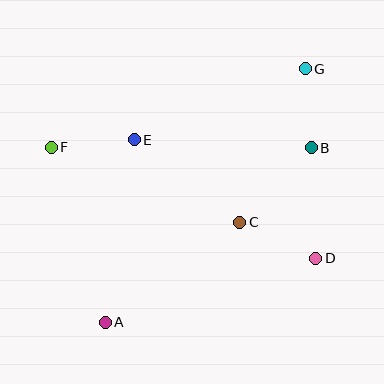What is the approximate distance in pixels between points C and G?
The distance between C and G is approximately 167 pixels.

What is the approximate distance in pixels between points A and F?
The distance between A and F is approximately 183 pixels.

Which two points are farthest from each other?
Points A and G are farthest from each other.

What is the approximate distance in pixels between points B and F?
The distance between B and F is approximately 260 pixels.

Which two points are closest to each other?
Points B and G are closest to each other.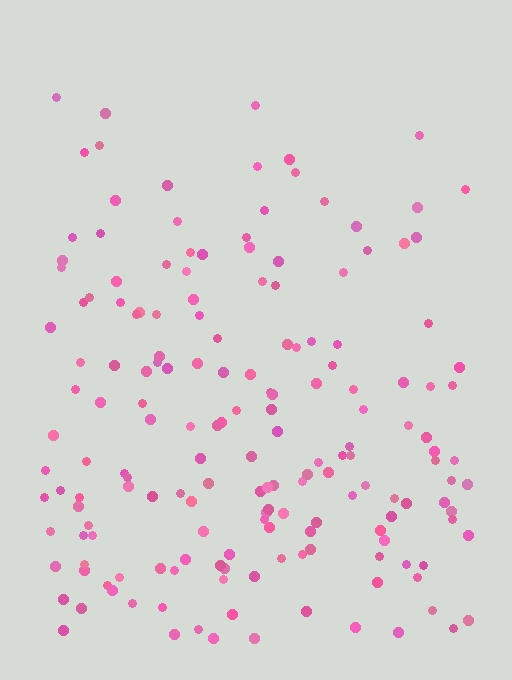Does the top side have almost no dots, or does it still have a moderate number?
Still a moderate number, just noticeably fewer than the bottom.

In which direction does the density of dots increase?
From top to bottom, with the bottom side densest.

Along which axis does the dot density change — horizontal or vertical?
Vertical.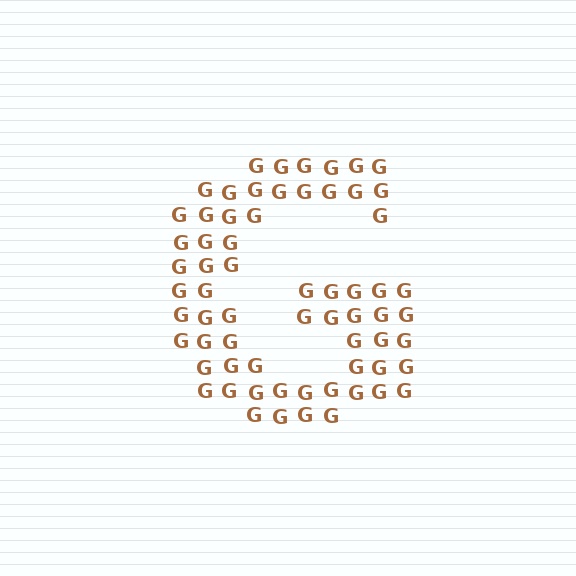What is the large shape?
The large shape is the letter G.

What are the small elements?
The small elements are letter G's.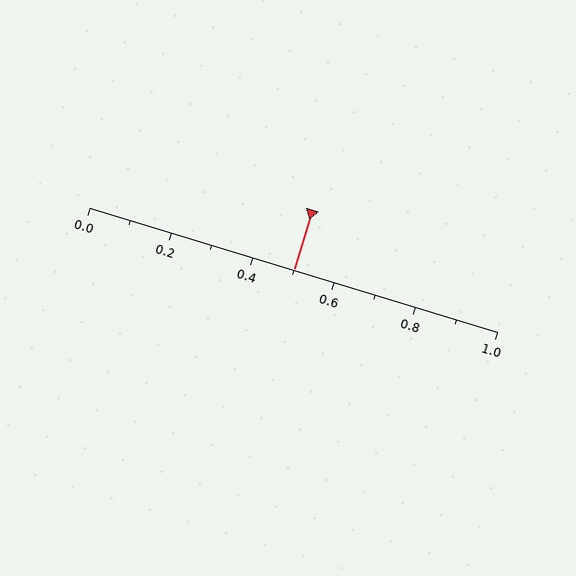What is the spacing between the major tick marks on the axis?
The major ticks are spaced 0.2 apart.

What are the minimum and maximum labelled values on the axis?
The axis runs from 0.0 to 1.0.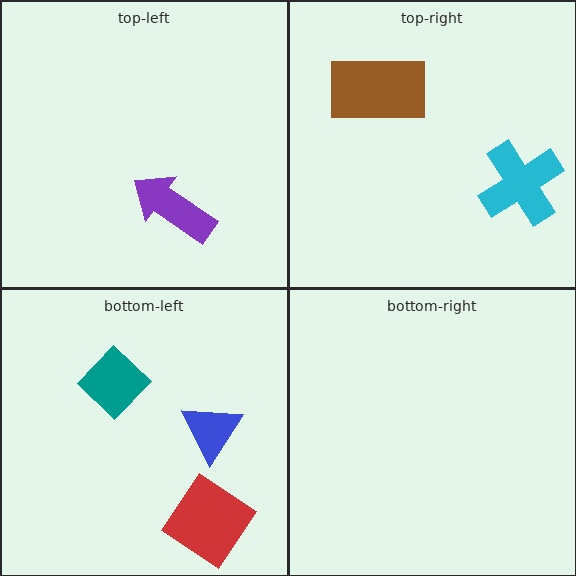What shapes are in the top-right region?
The brown rectangle, the cyan cross.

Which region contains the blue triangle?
The bottom-left region.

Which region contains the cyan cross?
The top-right region.